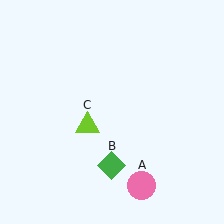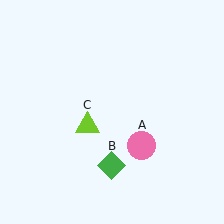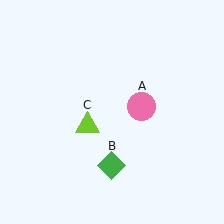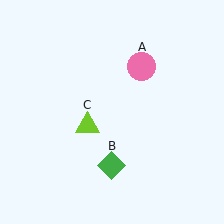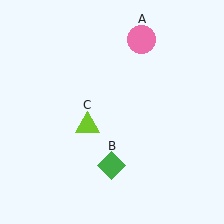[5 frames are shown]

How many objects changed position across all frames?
1 object changed position: pink circle (object A).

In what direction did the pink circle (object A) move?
The pink circle (object A) moved up.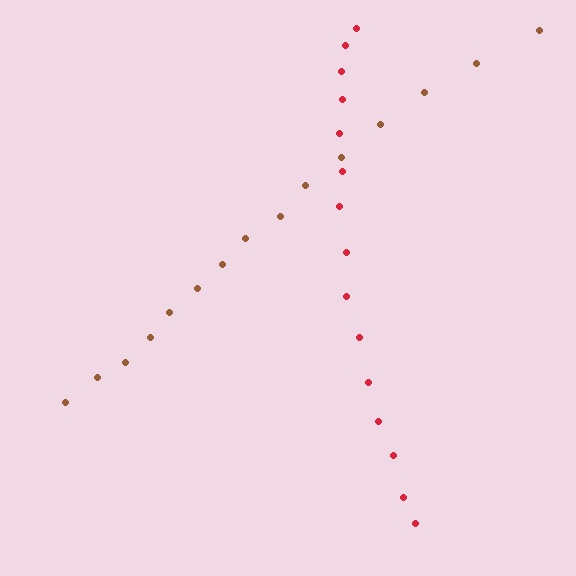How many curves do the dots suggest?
There are 2 distinct paths.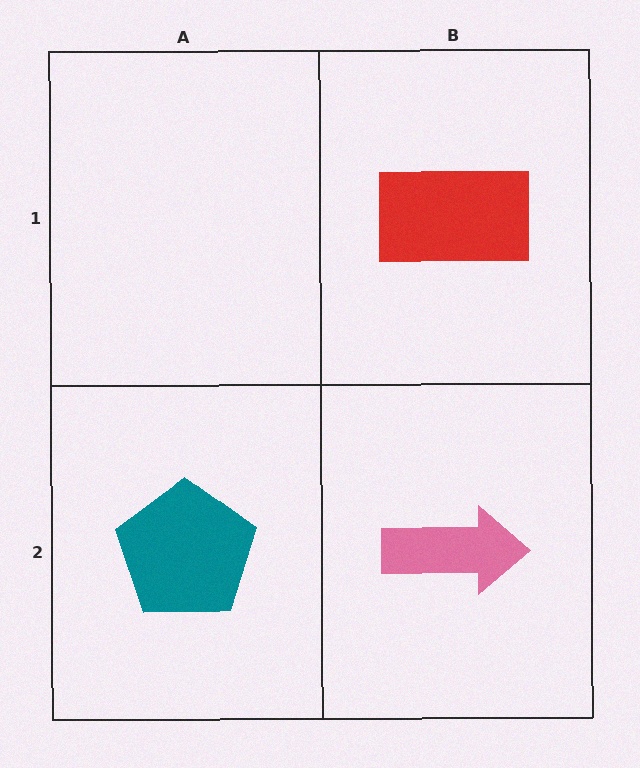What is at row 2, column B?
A pink arrow.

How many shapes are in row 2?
2 shapes.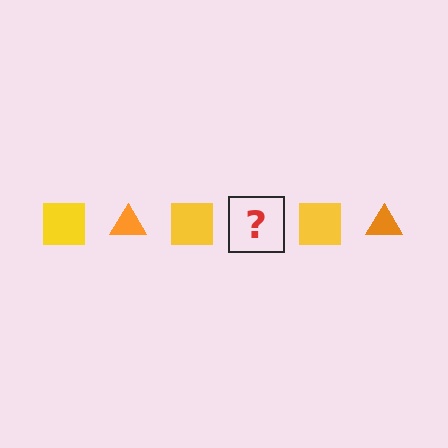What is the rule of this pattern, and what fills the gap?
The rule is that the pattern alternates between yellow square and orange triangle. The gap should be filled with an orange triangle.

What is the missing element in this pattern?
The missing element is an orange triangle.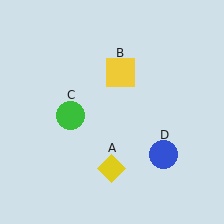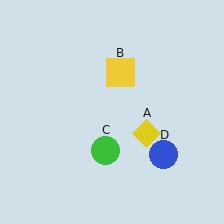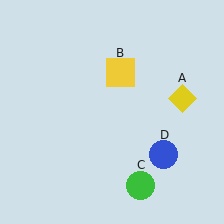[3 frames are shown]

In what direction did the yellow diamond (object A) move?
The yellow diamond (object A) moved up and to the right.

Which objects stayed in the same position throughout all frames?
Yellow square (object B) and blue circle (object D) remained stationary.